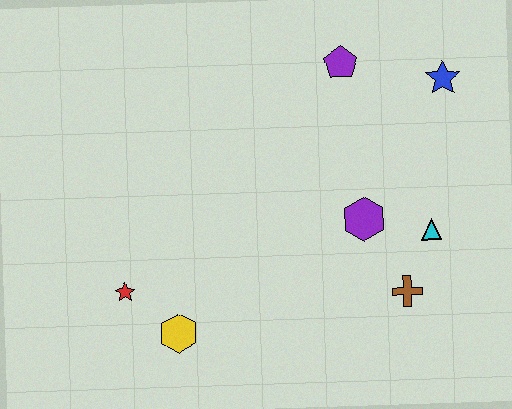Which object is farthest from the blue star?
The red star is farthest from the blue star.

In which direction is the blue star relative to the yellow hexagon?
The blue star is to the right of the yellow hexagon.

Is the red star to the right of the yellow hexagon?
No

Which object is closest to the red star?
The yellow hexagon is closest to the red star.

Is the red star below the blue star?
Yes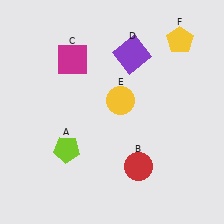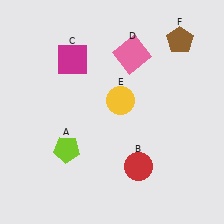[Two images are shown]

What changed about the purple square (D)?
In Image 1, D is purple. In Image 2, it changed to pink.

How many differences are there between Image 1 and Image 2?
There are 2 differences between the two images.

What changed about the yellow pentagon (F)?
In Image 1, F is yellow. In Image 2, it changed to brown.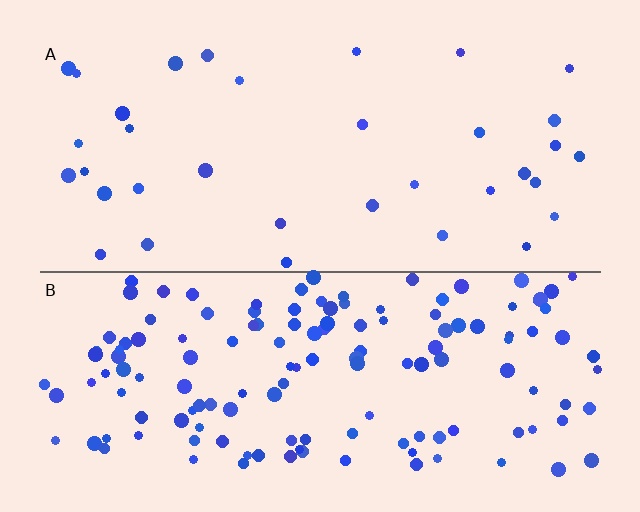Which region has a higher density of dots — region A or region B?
B (the bottom).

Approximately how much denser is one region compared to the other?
Approximately 4.2× — region B over region A.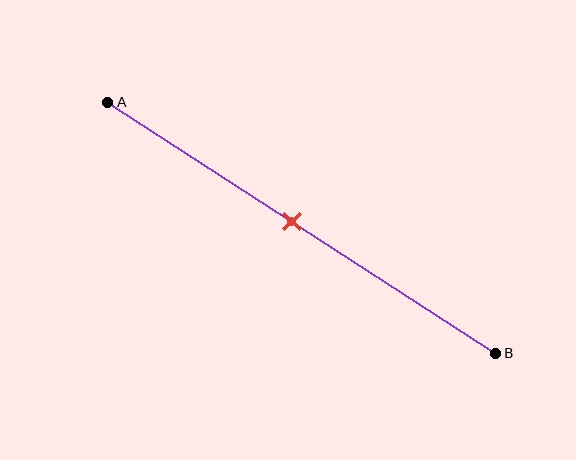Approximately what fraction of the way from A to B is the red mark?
The red mark is approximately 50% of the way from A to B.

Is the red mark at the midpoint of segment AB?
Yes, the mark is approximately at the midpoint.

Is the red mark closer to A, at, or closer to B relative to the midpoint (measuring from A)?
The red mark is approximately at the midpoint of segment AB.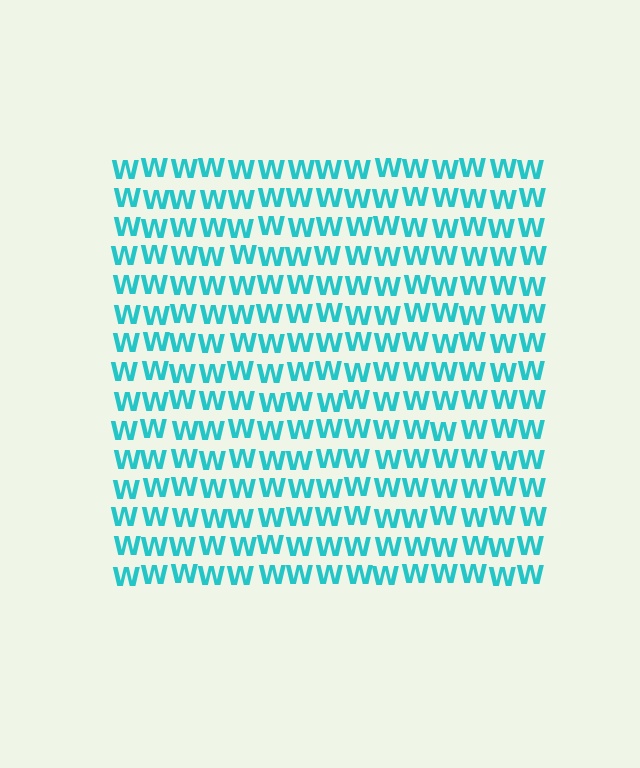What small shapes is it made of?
It is made of small letter W's.